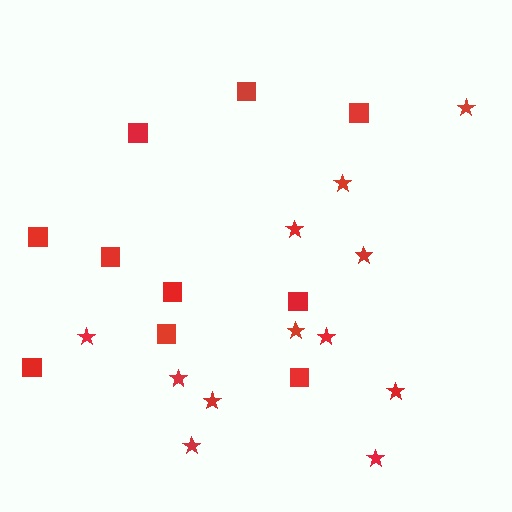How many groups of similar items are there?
There are 2 groups: one group of stars (12) and one group of squares (10).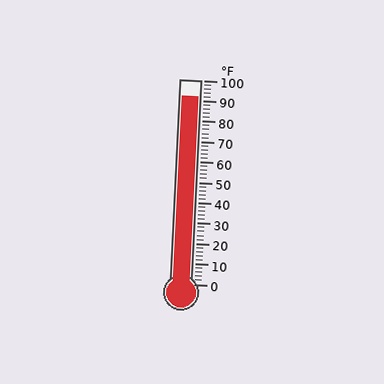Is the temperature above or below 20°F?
The temperature is above 20°F.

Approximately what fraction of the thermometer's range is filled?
The thermometer is filled to approximately 90% of its range.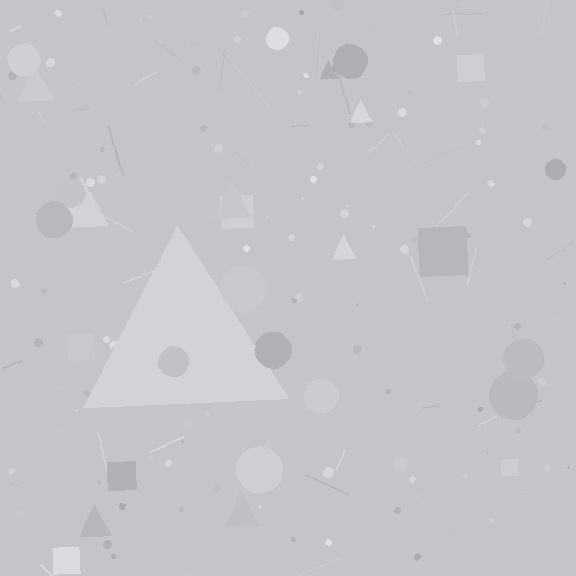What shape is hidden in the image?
A triangle is hidden in the image.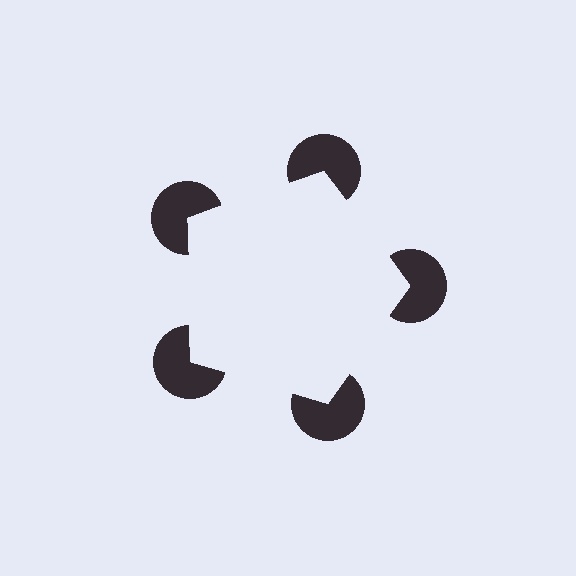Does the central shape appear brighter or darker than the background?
It typically appears slightly brighter than the background, even though no actual brightness change is drawn.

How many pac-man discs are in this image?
There are 5 — one at each vertex of the illusory pentagon.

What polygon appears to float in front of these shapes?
An illusory pentagon — its edges are inferred from the aligned wedge cuts in the pac-man discs, not physically drawn.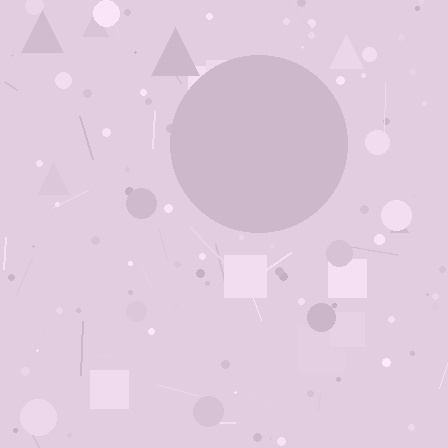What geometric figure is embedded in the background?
A circle is embedded in the background.